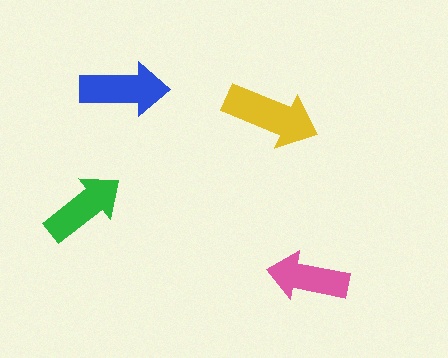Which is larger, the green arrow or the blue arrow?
The blue one.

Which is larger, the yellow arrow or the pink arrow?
The yellow one.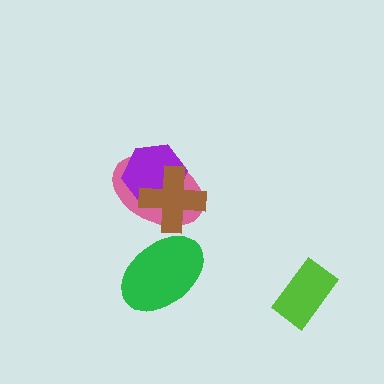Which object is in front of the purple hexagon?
The brown cross is in front of the purple hexagon.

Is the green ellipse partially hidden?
No, no other shape covers it.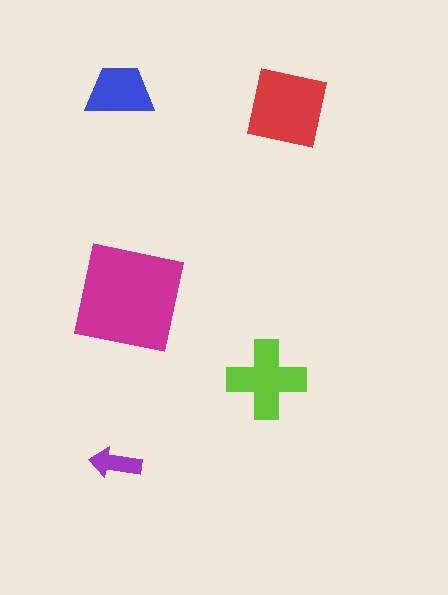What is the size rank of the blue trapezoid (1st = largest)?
4th.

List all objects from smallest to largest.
The purple arrow, the blue trapezoid, the lime cross, the red square, the magenta square.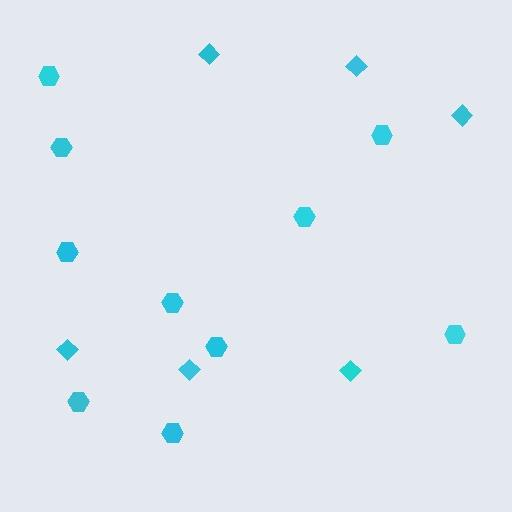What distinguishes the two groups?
There are 2 groups: one group of hexagons (10) and one group of diamonds (6).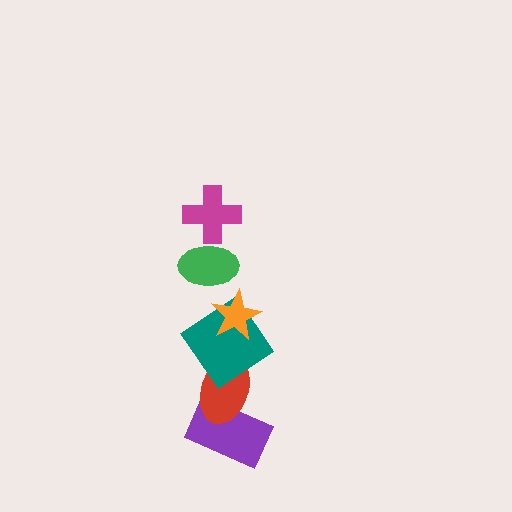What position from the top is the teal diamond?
The teal diamond is 4th from the top.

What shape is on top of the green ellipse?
The magenta cross is on top of the green ellipse.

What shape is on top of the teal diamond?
The orange star is on top of the teal diamond.